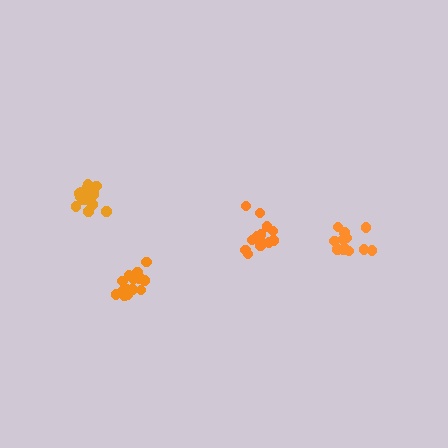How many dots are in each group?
Group 1: 13 dots, Group 2: 18 dots, Group 3: 19 dots, Group 4: 14 dots (64 total).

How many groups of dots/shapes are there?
There are 4 groups.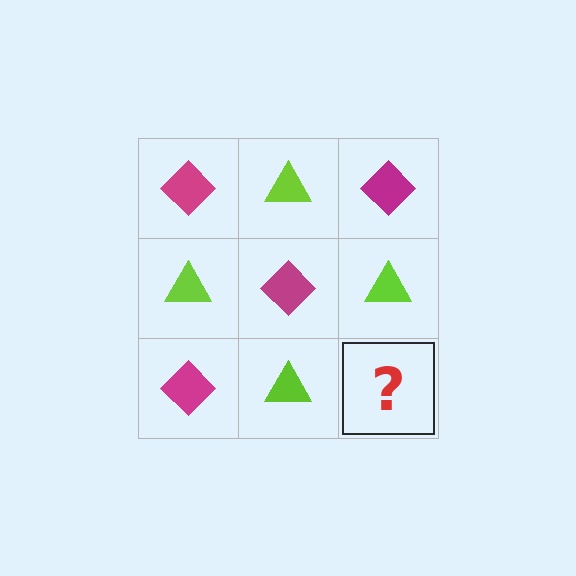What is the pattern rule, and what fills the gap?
The rule is that it alternates magenta diamond and lime triangle in a checkerboard pattern. The gap should be filled with a magenta diamond.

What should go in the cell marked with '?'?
The missing cell should contain a magenta diamond.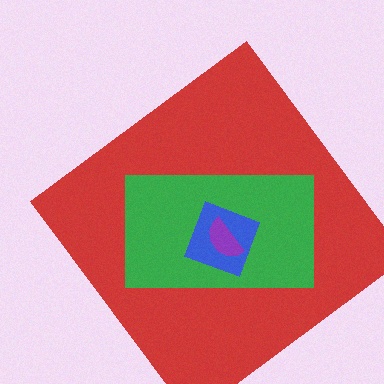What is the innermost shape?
The purple semicircle.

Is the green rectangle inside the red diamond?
Yes.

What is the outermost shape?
The red diamond.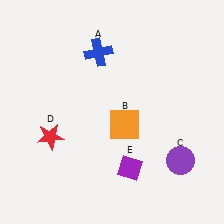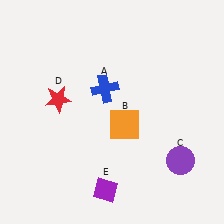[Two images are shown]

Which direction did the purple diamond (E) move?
The purple diamond (E) moved left.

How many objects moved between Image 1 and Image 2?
3 objects moved between the two images.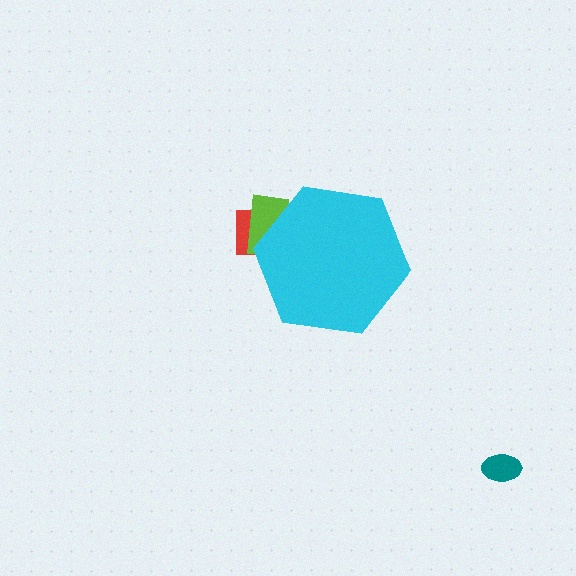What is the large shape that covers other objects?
A cyan hexagon.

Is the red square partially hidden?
Yes, the red square is partially hidden behind the cyan hexagon.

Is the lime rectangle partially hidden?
Yes, the lime rectangle is partially hidden behind the cyan hexagon.